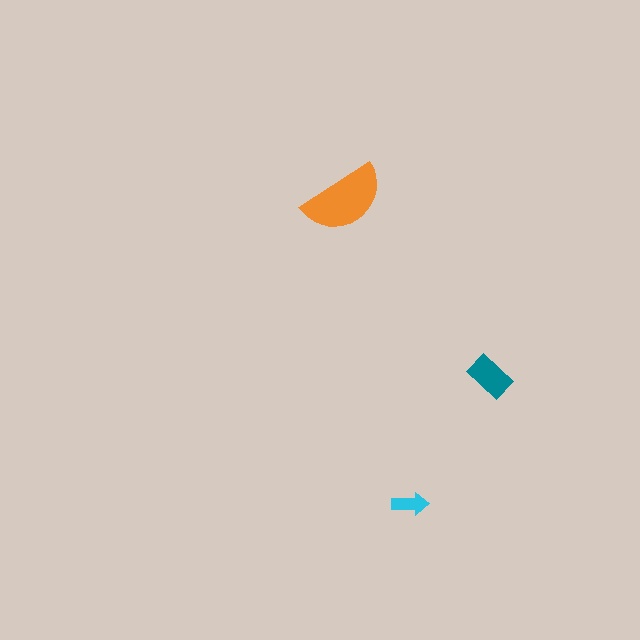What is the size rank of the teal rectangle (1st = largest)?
2nd.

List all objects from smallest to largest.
The cyan arrow, the teal rectangle, the orange semicircle.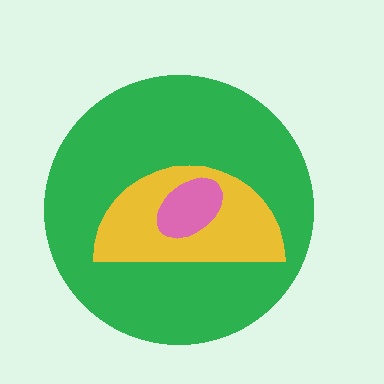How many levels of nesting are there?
3.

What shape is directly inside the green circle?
The yellow semicircle.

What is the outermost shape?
The green circle.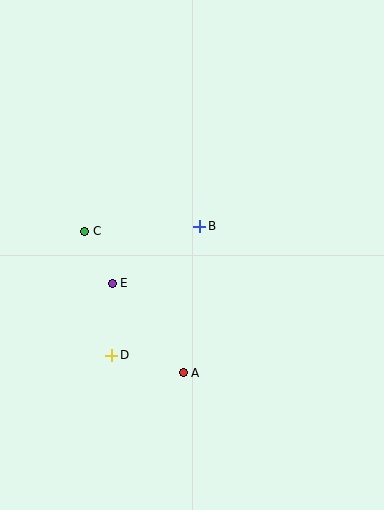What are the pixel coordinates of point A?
Point A is at (183, 373).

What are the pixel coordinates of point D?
Point D is at (112, 355).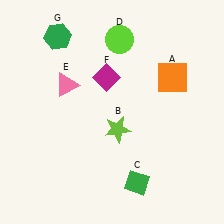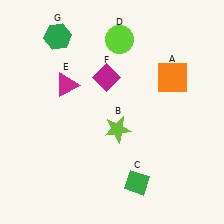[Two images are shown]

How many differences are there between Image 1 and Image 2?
There is 1 difference between the two images.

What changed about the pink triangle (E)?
In Image 1, E is pink. In Image 2, it changed to magenta.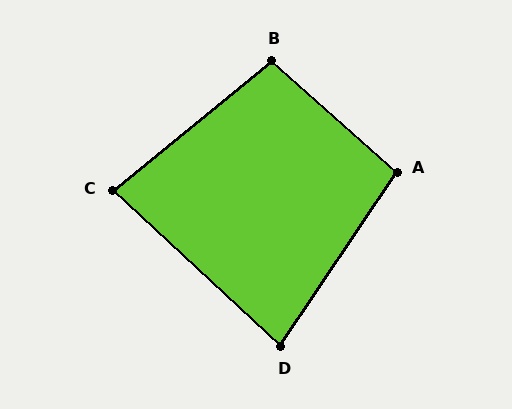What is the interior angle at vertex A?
Approximately 98 degrees (obtuse).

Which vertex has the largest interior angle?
B, at approximately 99 degrees.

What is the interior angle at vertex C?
Approximately 82 degrees (acute).